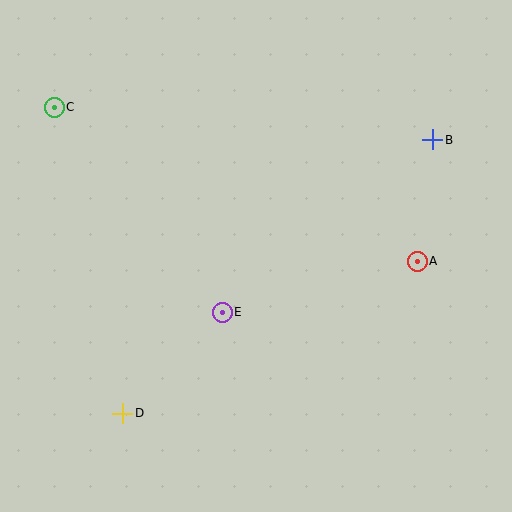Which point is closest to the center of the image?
Point E at (222, 312) is closest to the center.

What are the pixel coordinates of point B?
Point B is at (433, 140).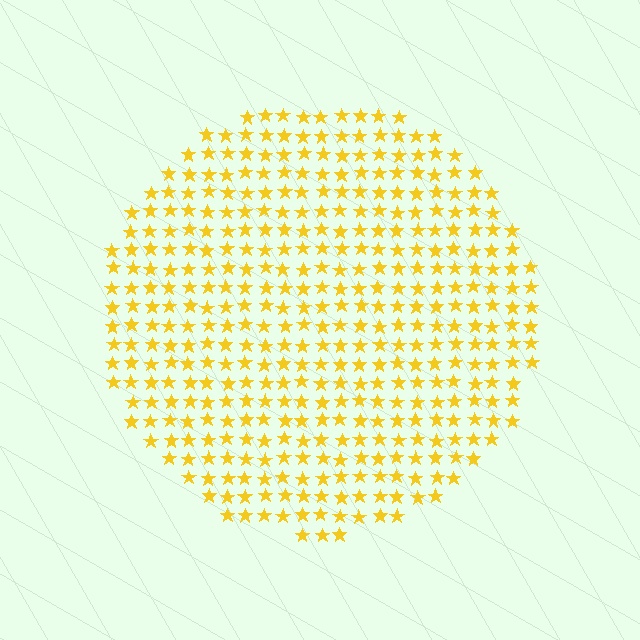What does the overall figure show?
The overall figure shows a circle.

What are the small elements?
The small elements are stars.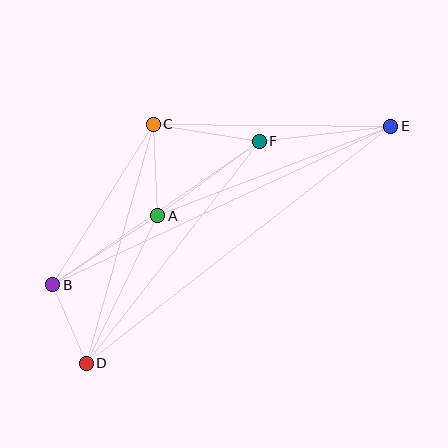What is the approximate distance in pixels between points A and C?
The distance between A and C is approximately 92 pixels.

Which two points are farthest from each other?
Points D and E are farthest from each other.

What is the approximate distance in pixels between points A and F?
The distance between A and F is approximately 126 pixels.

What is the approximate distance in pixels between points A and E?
The distance between A and E is approximately 250 pixels.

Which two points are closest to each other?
Points B and D are closest to each other.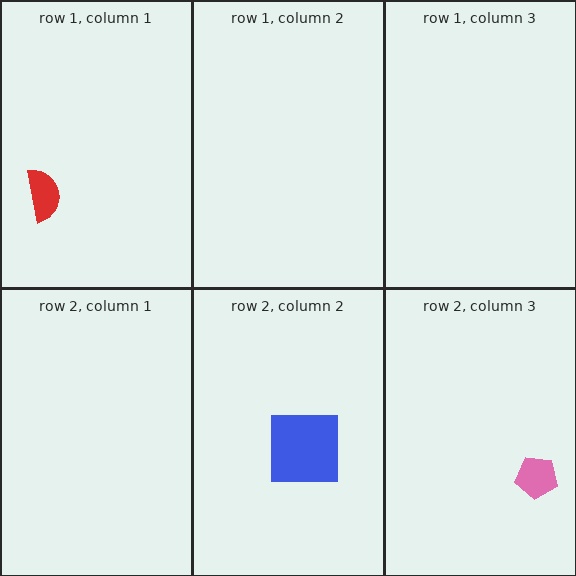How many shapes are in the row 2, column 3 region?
1.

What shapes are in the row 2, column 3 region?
The pink pentagon.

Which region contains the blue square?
The row 2, column 2 region.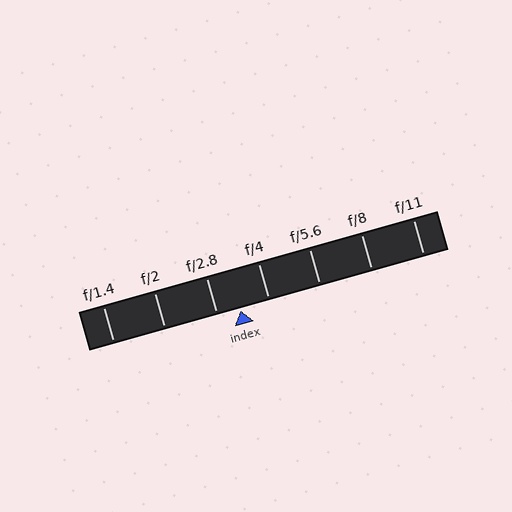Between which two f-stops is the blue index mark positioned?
The index mark is between f/2.8 and f/4.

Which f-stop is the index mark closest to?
The index mark is closest to f/2.8.